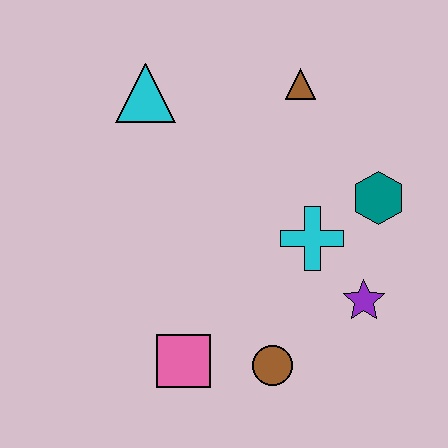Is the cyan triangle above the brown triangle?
No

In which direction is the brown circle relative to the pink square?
The brown circle is to the right of the pink square.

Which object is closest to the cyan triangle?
The brown triangle is closest to the cyan triangle.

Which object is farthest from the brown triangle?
The pink square is farthest from the brown triangle.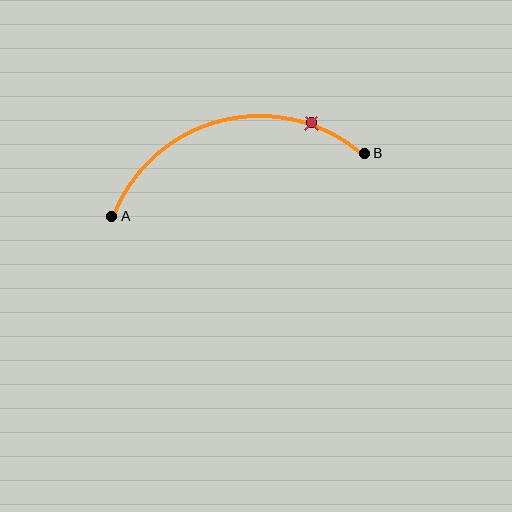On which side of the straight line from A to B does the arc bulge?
The arc bulges above the straight line connecting A and B.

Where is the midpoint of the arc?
The arc midpoint is the point on the curve farthest from the straight line joining A and B. It sits above that line.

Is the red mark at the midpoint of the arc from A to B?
No. The red mark lies on the arc but is closer to endpoint B. The arc midpoint would be at the point on the curve equidistant along the arc from both A and B.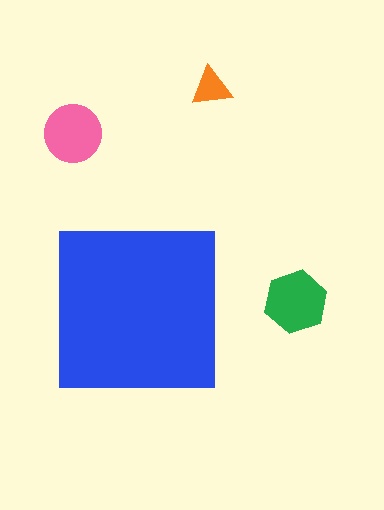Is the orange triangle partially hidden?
No, the orange triangle is fully visible.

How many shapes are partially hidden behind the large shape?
0 shapes are partially hidden.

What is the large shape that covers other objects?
A blue square.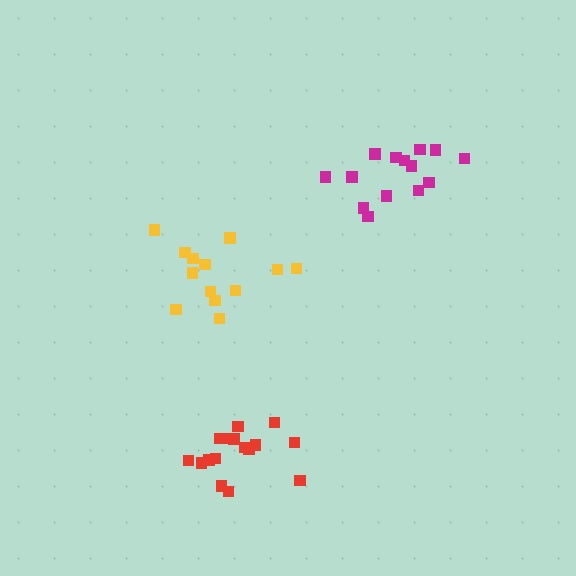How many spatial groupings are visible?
There are 3 spatial groupings.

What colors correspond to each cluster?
The clusters are colored: red, magenta, yellow.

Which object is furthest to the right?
The magenta cluster is rightmost.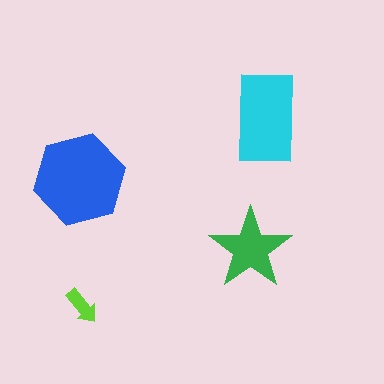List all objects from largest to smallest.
The blue hexagon, the cyan rectangle, the green star, the lime arrow.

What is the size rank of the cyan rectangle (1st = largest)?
2nd.